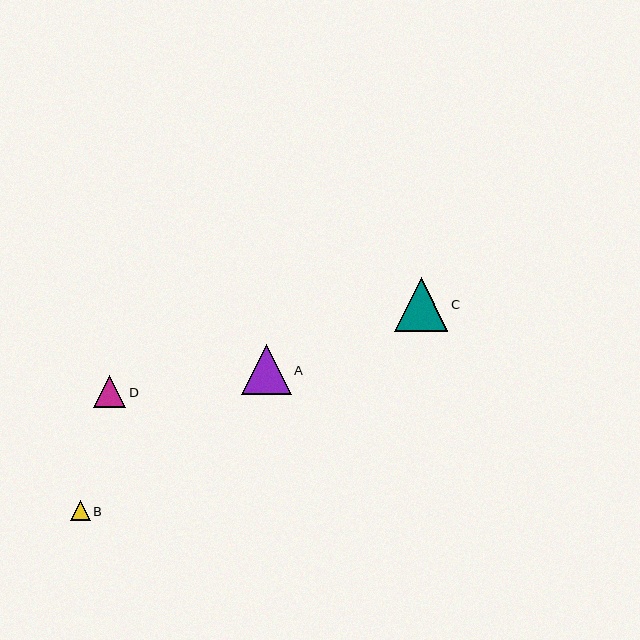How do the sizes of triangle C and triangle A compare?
Triangle C and triangle A are approximately the same size.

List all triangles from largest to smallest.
From largest to smallest: C, A, D, B.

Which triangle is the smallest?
Triangle B is the smallest with a size of approximately 20 pixels.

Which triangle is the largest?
Triangle C is the largest with a size of approximately 54 pixels.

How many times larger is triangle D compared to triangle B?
Triangle D is approximately 1.6 times the size of triangle B.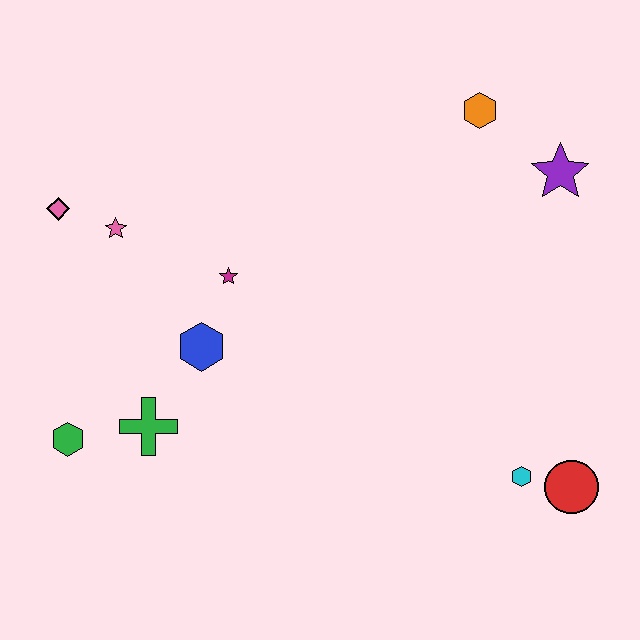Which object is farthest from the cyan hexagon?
The pink diamond is farthest from the cyan hexagon.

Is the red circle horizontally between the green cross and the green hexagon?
No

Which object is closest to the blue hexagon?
The magenta star is closest to the blue hexagon.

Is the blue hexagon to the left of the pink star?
No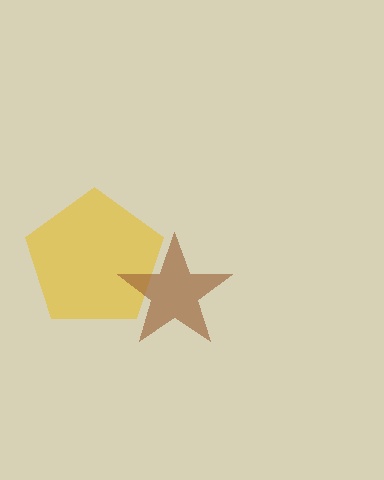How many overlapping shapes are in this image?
There are 2 overlapping shapes in the image.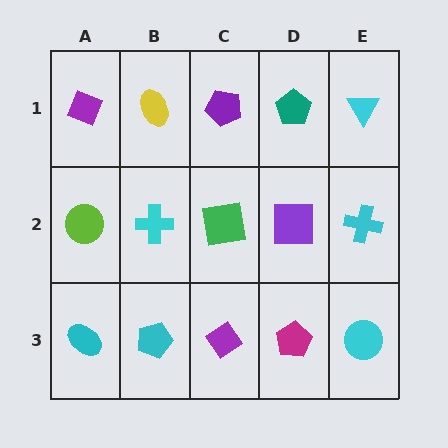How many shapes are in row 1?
5 shapes.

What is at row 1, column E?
A cyan triangle.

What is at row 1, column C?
A purple pentagon.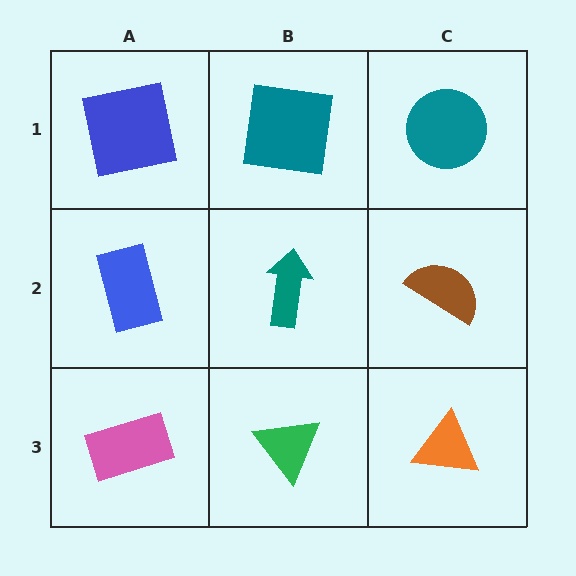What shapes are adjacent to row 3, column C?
A brown semicircle (row 2, column C), a green triangle (row 3, column B).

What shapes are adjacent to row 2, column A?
A blue square (row 1, column A), a pink rectangle (row 3, column A), a teal arrow (row 2, column B).